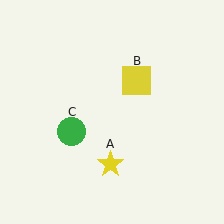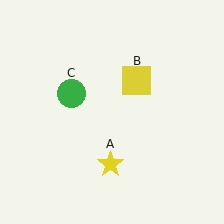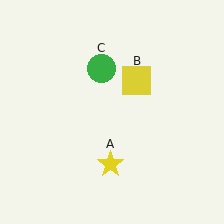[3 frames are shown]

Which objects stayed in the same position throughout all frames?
Yellow star (object A) and yellow square (object B) remained stationary.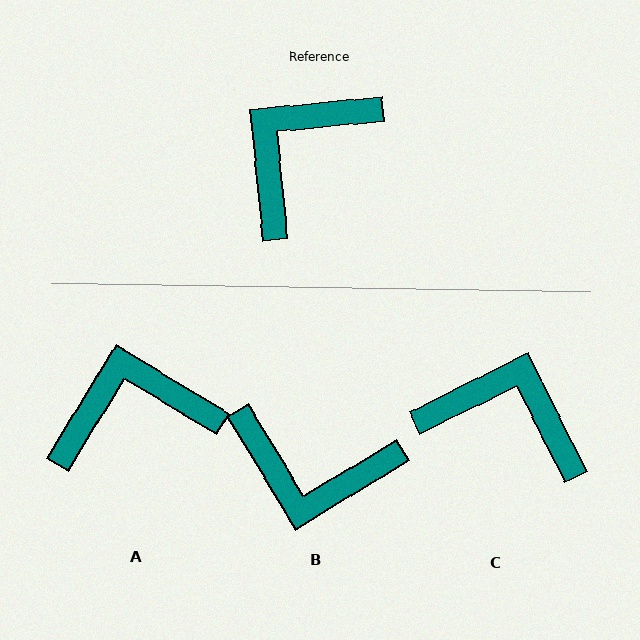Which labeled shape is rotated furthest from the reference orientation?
B, about 115 degrees away.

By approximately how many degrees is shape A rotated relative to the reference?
Approximately 37 degrees clockwise.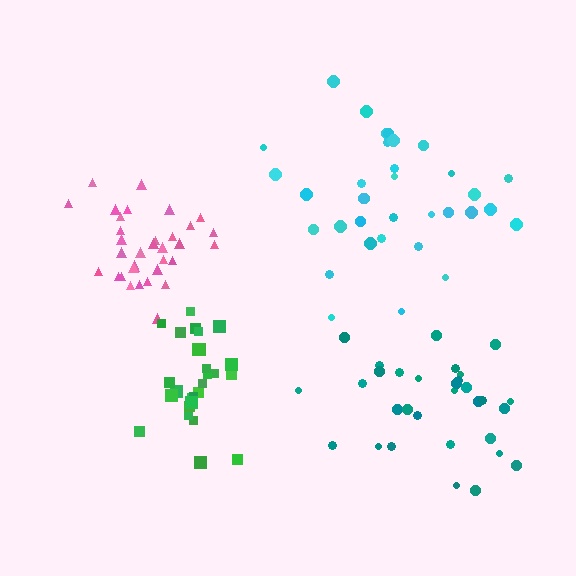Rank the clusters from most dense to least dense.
pink, green, teal, cyan.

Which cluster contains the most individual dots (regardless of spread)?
Cyan (34).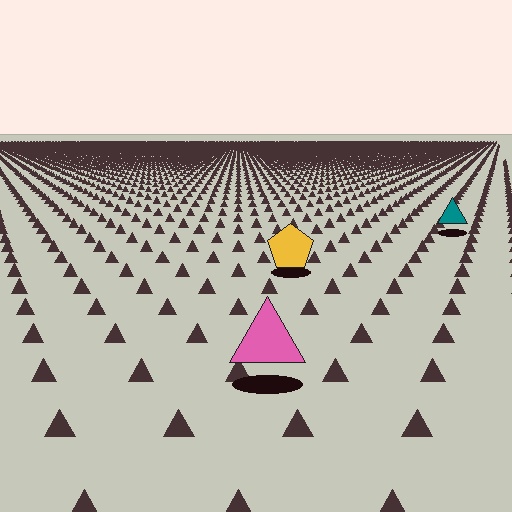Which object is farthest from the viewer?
The teal triangle is farthest from the viewer. It appears smaller and the ground texture around it is denser.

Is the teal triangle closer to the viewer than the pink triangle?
No. The pink triangle is closer — you can tell from the texture gradient: the ground texture is coarser near it.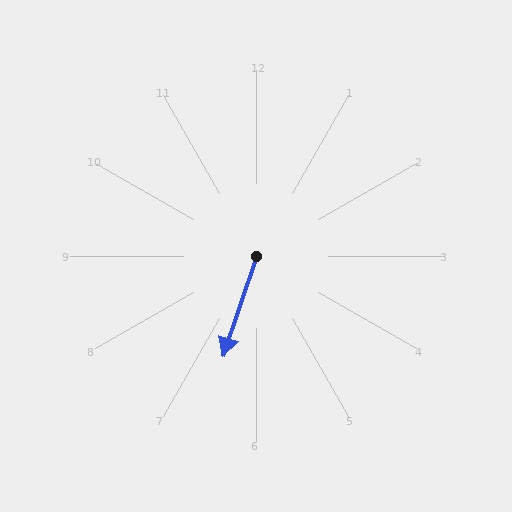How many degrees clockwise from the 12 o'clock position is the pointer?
Approximately 198 degrees.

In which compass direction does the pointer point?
South.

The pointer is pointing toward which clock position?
Roughly 7 o'clock.